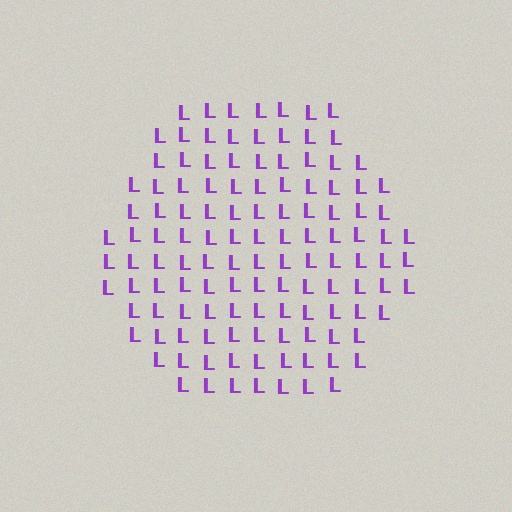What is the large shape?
The large shape is a hexagon.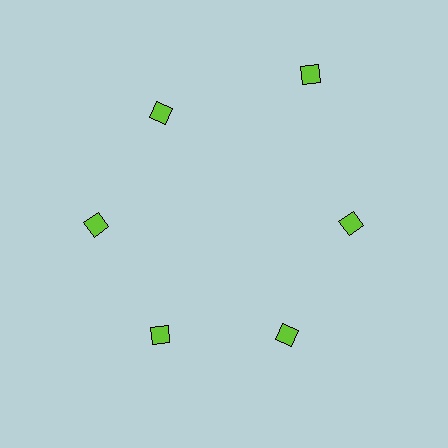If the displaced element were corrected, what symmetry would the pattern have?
It would have 6-fold rotational symmetry — the pattern would map onto itself every 60 degrees.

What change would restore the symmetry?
The symmetry would be restored by moving it inward, back onto the ring so that all 6 diamonds sit at equal angles and equal distance from the center.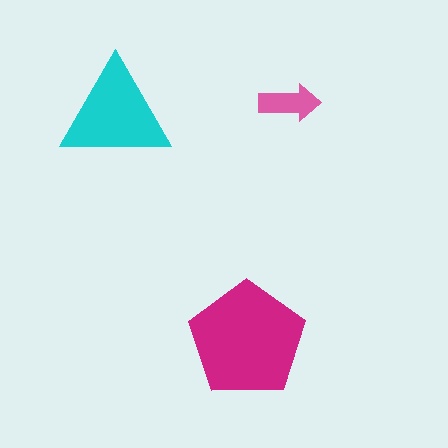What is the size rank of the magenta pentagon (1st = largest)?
1st.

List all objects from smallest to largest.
The pink arrow, the cyan triangle, the magenta pentagon.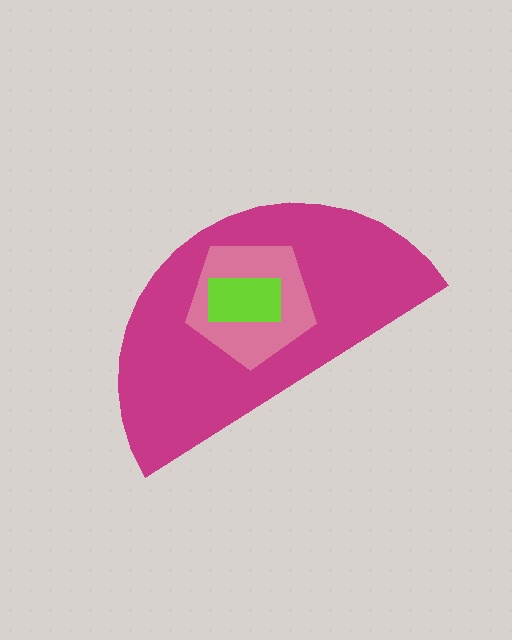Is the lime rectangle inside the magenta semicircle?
Yes.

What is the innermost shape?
The lime rectangle.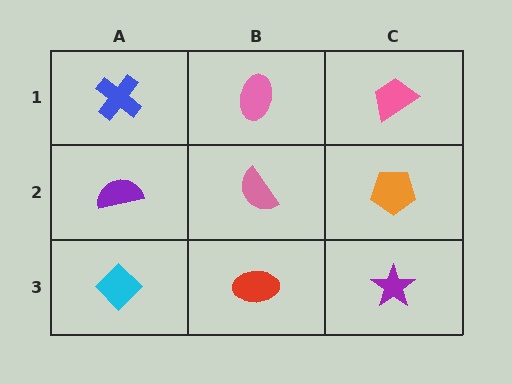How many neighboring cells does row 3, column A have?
2.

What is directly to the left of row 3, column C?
A red ellipse.